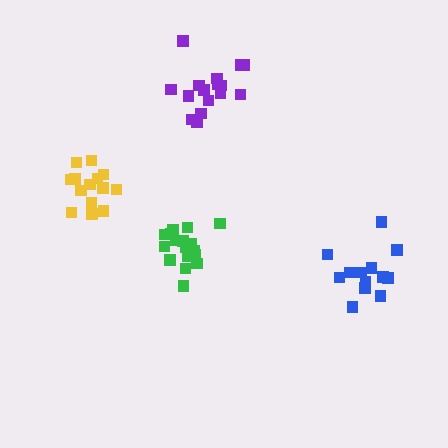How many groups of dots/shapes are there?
There are 4 groups.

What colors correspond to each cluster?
The clusters are colored: green, purple, blue, yellow.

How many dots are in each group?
Group 1: 17 dots, Group 2: 16 dots, Group 3: 13 dots, Group 4: 14 dots (60 total).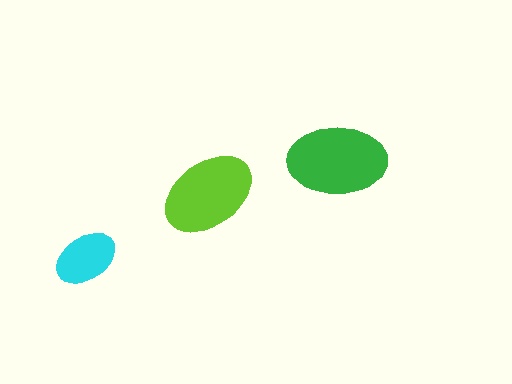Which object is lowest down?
The cyan ellipse is bottommost.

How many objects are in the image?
There are 3 objects in the image.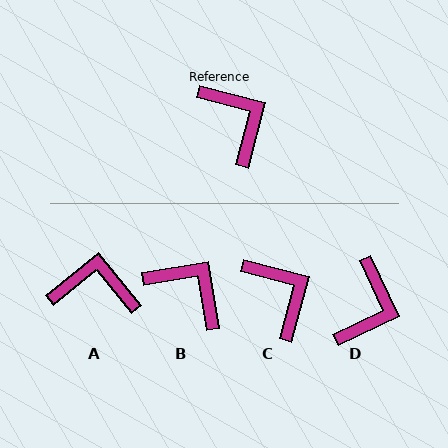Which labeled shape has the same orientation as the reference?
C.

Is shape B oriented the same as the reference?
No, it is off by about 24 degrees.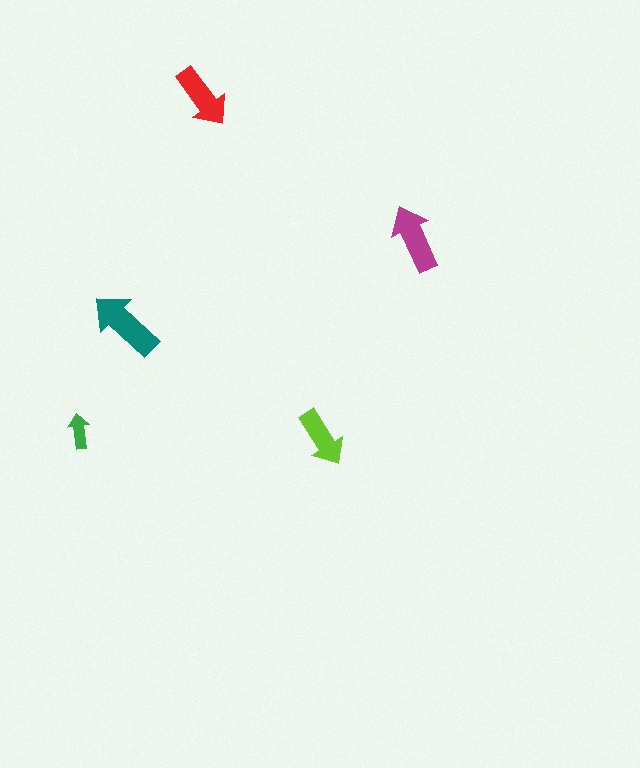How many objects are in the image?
There are 5 objects in the image.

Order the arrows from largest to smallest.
the teal one, the magenta one, the red one, the lime one, the green one.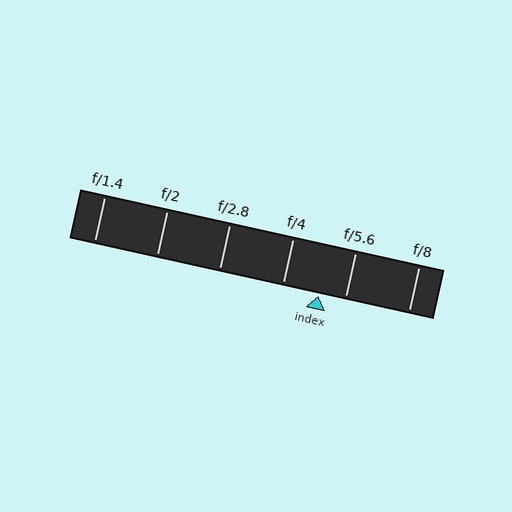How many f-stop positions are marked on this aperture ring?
There are 6 f-stop positions marked.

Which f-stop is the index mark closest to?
The index mark is closest to f/5.6.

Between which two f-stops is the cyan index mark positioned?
The index mark is between f/4 and f/5.6.